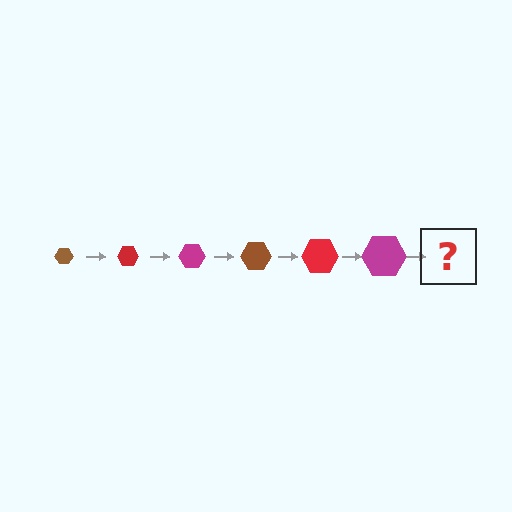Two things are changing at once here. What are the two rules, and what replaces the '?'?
The two rules are that the hexagon grows larger each step and the color cycles through brown, red, and magenta. The '?' should be a brown hexagon, larger than the previous one.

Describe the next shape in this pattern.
It should be a brown hexagon, larger than the previous one.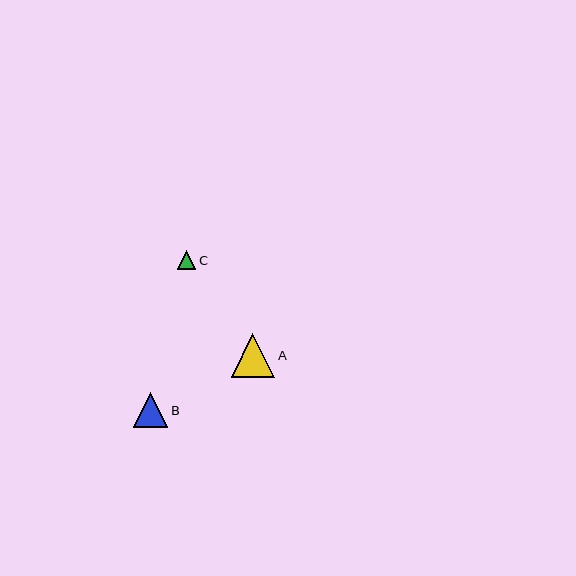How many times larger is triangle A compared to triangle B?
Triangle A is approximately 1.3 times the size of triangle B.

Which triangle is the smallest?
Triangle C is the smallest with a size of approximately 18 pixels.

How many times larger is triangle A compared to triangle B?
Triangle A is approximately 1.3 times the size of triangle B.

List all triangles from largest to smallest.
From largest to smallest: A, B, C.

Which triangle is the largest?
Triangle A is the largest with a size of approximately 43 pixels.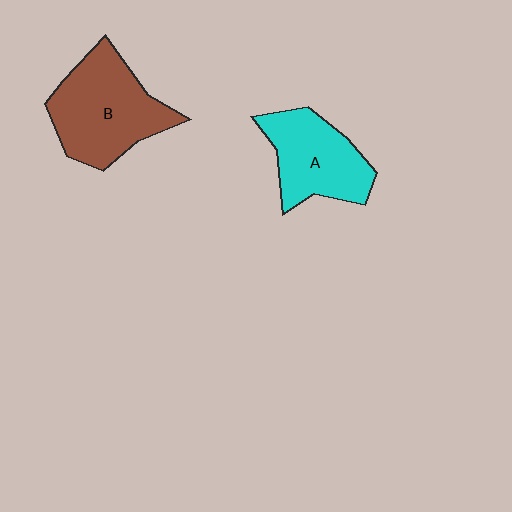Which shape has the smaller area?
Shape A (cyan).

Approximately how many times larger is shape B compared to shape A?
Approximately 1.3 times.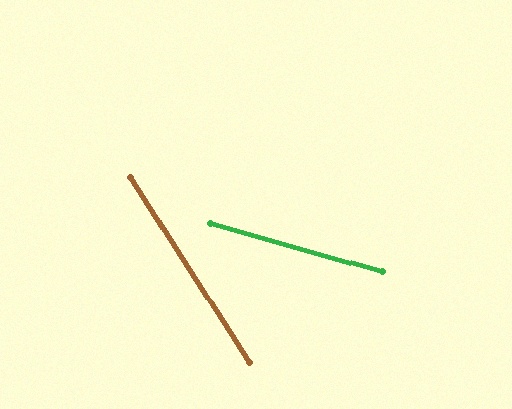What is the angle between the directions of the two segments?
Approximately 42 degrees.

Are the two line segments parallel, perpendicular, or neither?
Neither parallel nor perpendicular — they differ by about 42°.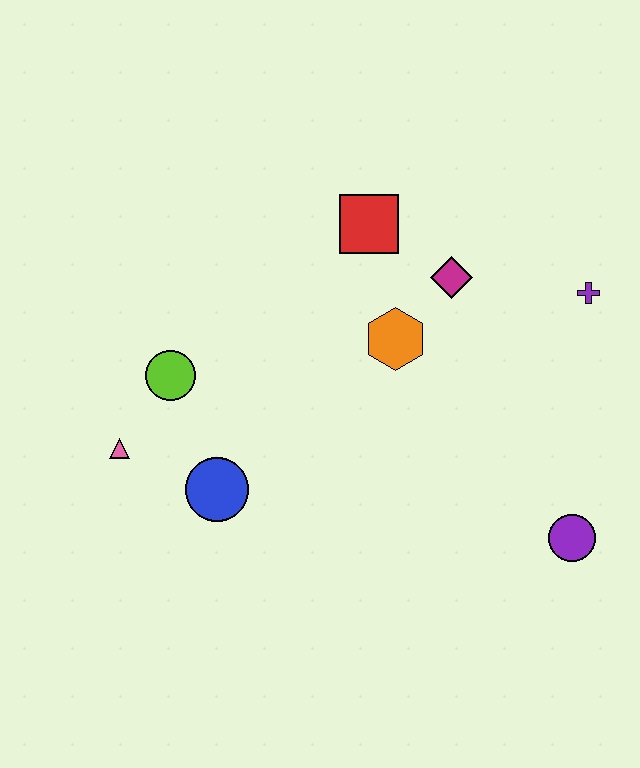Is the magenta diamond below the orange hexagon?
No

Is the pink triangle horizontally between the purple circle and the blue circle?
No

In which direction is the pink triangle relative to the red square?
The pink triangle is to the left of the red square.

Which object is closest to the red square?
The magenta diamond is closest to the red square.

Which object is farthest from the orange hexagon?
The pink triangle is farthest from the orange hexagon.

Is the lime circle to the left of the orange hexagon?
Yes